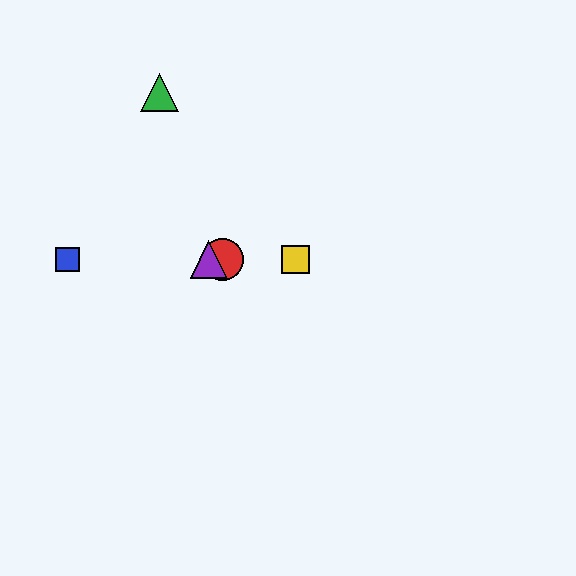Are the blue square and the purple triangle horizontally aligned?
Yes, both are at y≈260.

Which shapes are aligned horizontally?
The red circle, the blue square, the yellow square, the purple triangle are aligned horizontally.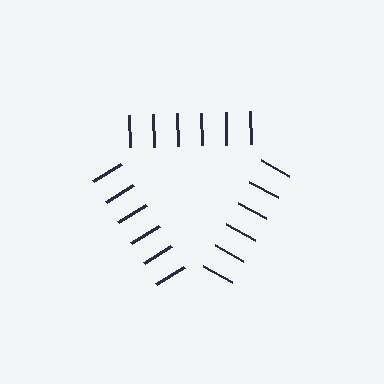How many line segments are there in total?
18 — 6 along each of the 3 edges.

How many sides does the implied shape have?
3 sides — the line-ends trace a triangle.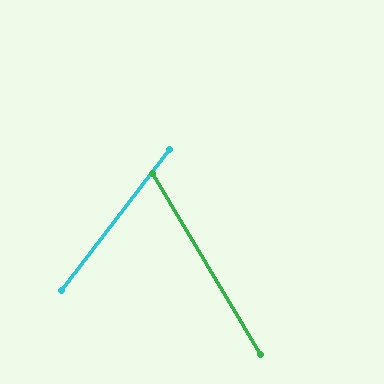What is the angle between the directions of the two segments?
Approximately 68 degrees.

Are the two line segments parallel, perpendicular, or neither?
Neither parallel nor perpendicular — they differ by about 68°.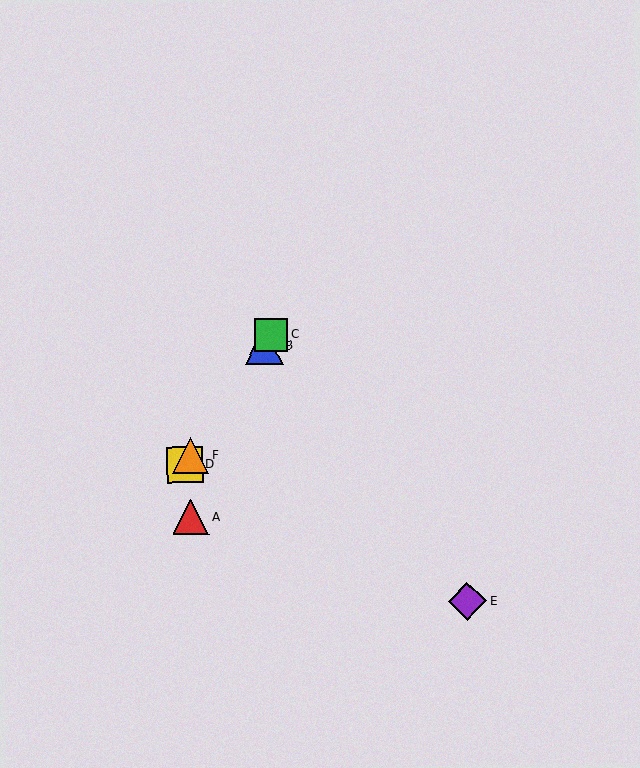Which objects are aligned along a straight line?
Objects B, C, D, F are aligned along a straight line.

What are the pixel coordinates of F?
Object F is at (191, 455).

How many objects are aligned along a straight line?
4 objects (B, C, D, F) are aligned along a straight line.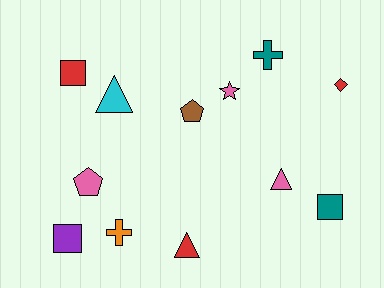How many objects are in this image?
There are 12 objects.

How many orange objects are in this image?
There is 1 orange object.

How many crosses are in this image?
There are 2 crosses.